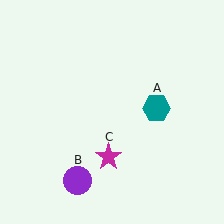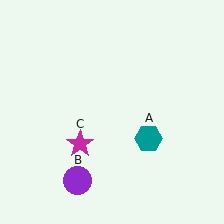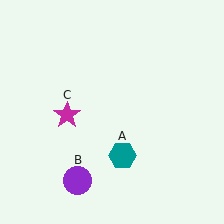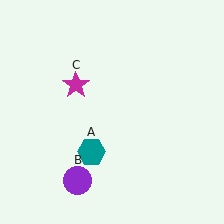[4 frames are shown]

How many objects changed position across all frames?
2 objects changed position: teal hexagon (object A), magenta star (object C).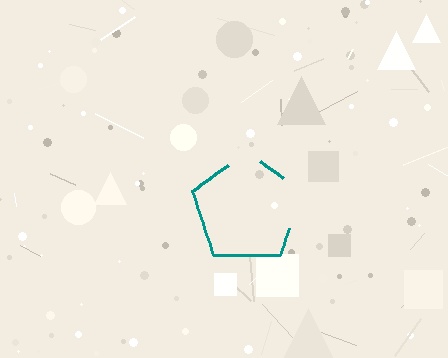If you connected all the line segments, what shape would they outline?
They would outline a pentagon.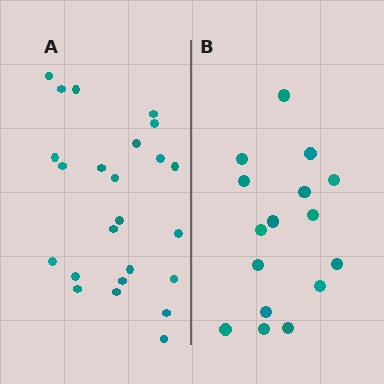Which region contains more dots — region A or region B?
Region A (the left region) has more dots.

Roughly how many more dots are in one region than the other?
Region A has roughly 8 or so more dots than region B.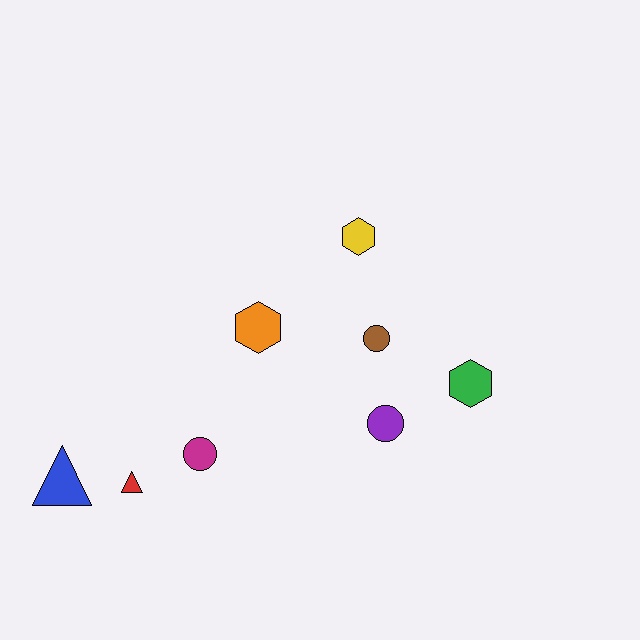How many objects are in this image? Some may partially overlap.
There are 8 objects.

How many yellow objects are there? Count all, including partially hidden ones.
There is 1 yellow object.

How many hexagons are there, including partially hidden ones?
There are 3 hexagons.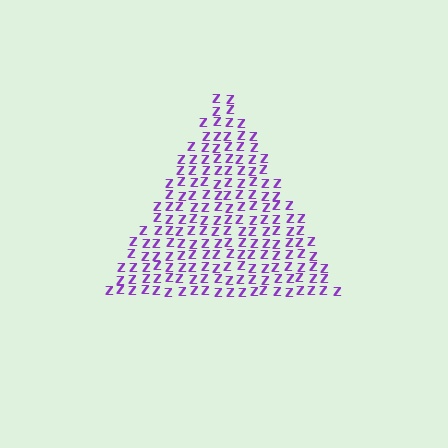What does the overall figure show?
The overall figure shows a triangle.